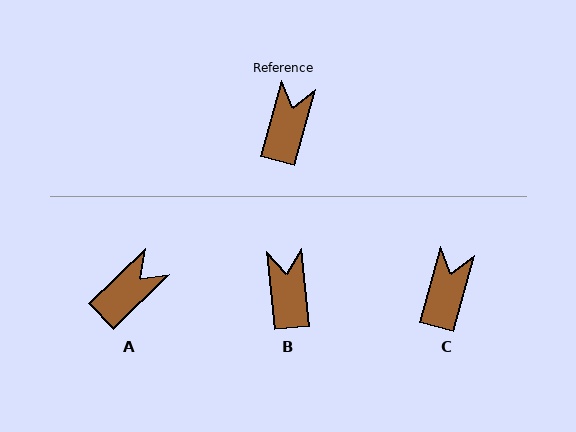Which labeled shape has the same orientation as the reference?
C.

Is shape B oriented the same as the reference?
No, it is off by about 22 degrees.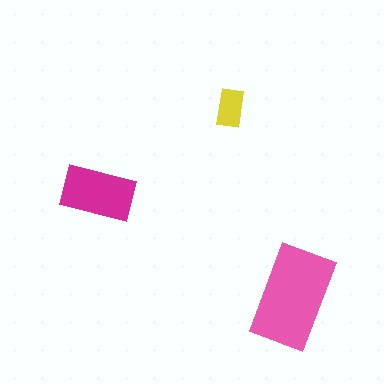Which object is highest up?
The yellow rectangle is topmost.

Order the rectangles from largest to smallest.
the pink one, the magenta one, the yellow one.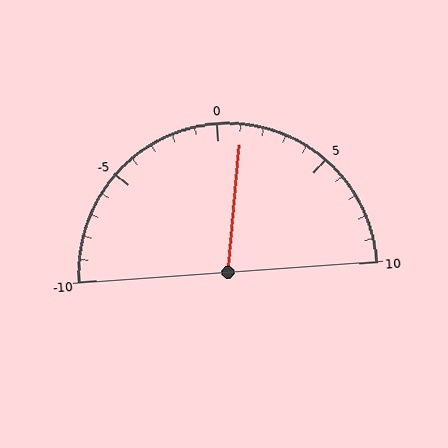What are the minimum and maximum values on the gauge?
The gauge ranges from -10 to 10.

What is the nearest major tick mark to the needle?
The nearest major tick mark is 0.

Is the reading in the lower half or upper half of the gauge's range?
The reading is in the upper half of the range (-10 to 10).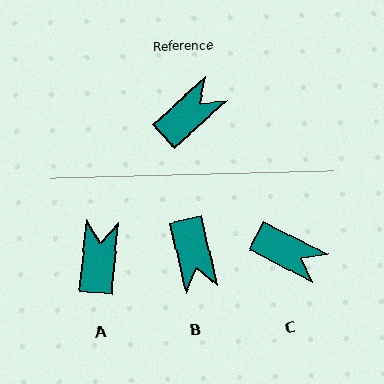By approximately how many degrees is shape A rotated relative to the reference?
Approximately 43 degrees counter-clockwise.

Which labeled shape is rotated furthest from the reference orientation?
B, about 118 degrees away.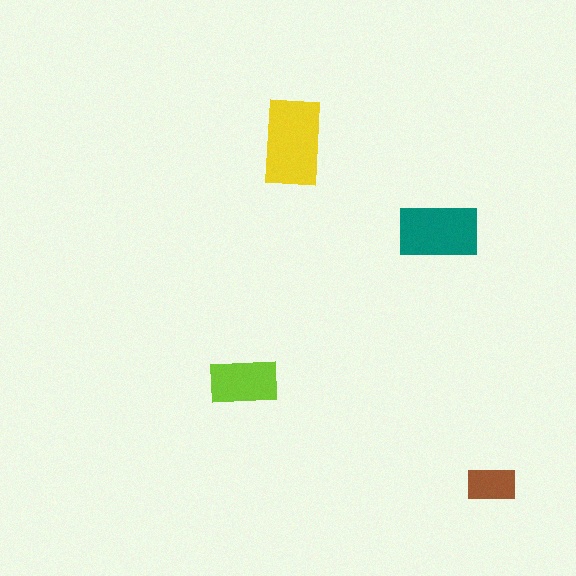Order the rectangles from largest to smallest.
the yellow one, the teal one, the lime one, the brown one.